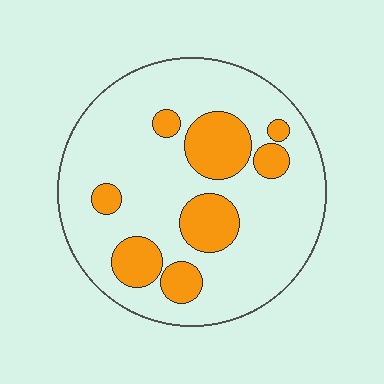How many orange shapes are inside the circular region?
8.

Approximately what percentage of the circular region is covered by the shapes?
Approximately 25%.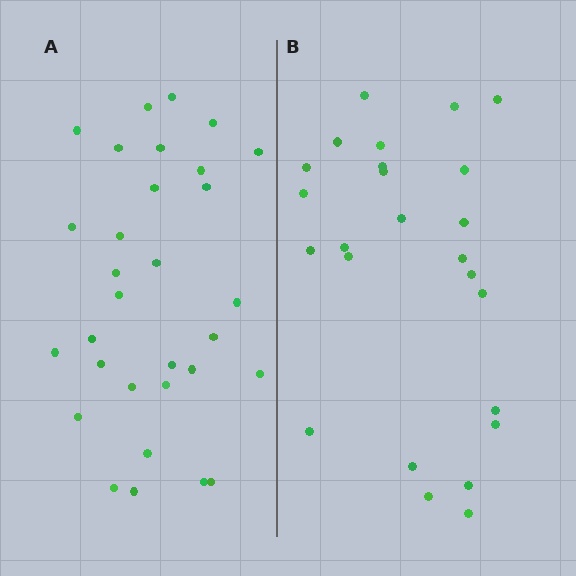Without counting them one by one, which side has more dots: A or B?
Region A (the left region) has more dots.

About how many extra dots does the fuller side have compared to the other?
Region A has about 6 more dots than region B.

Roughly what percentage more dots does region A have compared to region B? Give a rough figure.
About 25% more.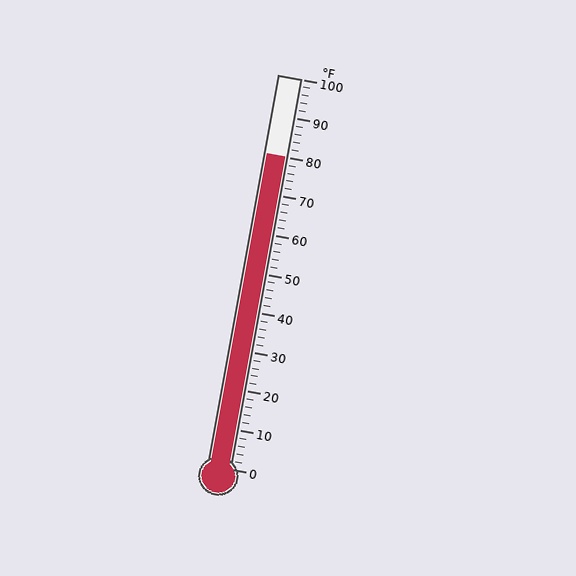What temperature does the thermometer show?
The thermometer shows approximately 80°F.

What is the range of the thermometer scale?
The thermometer scale ranges from 0°F to 100°F.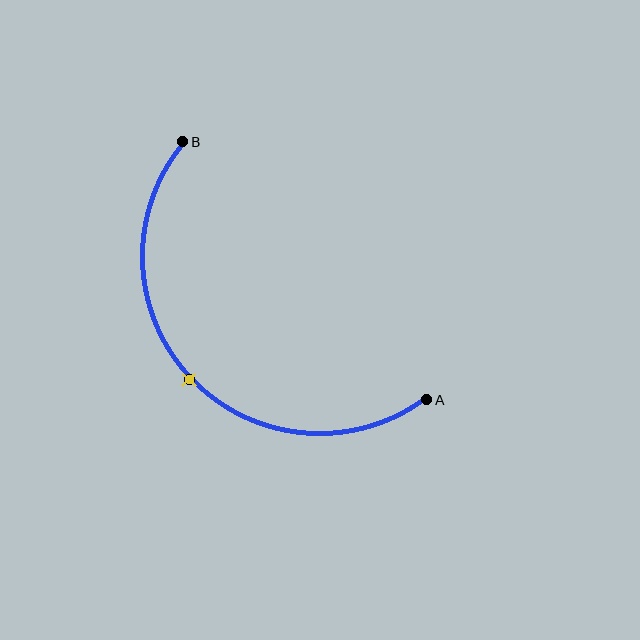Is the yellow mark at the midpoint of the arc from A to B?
Yes. The yellow mark lies on the arc at equal arc-length from both A and B — it is the arc midpoint.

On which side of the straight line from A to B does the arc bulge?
The arc bulges below and to the left of the straight line connecting A and B.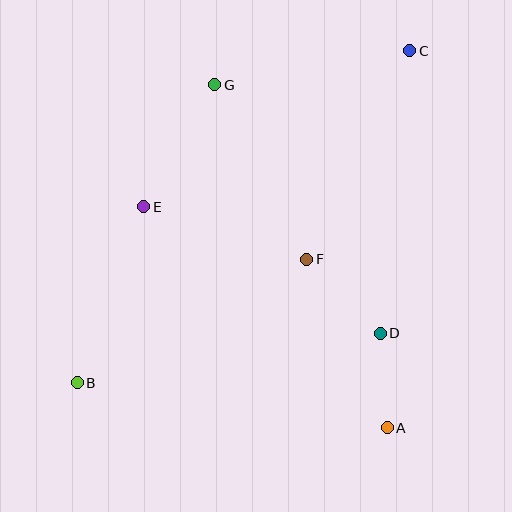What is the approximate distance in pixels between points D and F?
The distance between D and F is approximately 105 pixels.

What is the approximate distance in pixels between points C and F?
The distance between C and F is approximately 232 pixels.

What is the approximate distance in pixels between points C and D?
The distance between C and D is approximately 284 pixels.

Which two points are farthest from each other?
Points B and C are farthest from each other.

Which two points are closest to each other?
Points A and D are closest to each other.